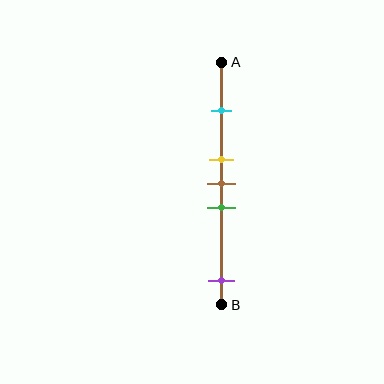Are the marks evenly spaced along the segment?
No, the marks are not evenly spaced.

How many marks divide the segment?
There are 5 marks dividing the segment.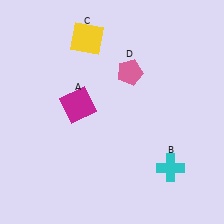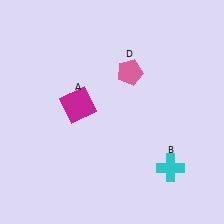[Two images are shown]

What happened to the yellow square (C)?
The yellow square (C) was removed in Image 2. It was in the top-left area of Image 1.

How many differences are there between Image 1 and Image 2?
There is 1 difference between the two images.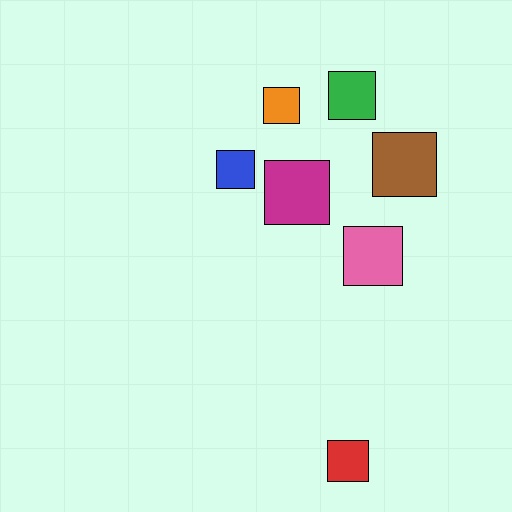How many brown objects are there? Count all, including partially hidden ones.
There is 1 brown object.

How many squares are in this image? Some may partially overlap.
There are 7 squares.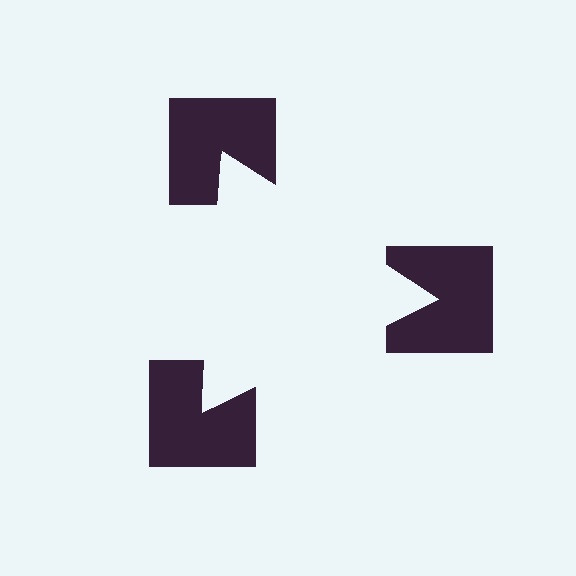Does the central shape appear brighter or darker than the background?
It typically appears slightly brighter than the background, even though no actual brightness change is drawn.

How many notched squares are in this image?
There are 3 — one at each vertex of the illusory triangle.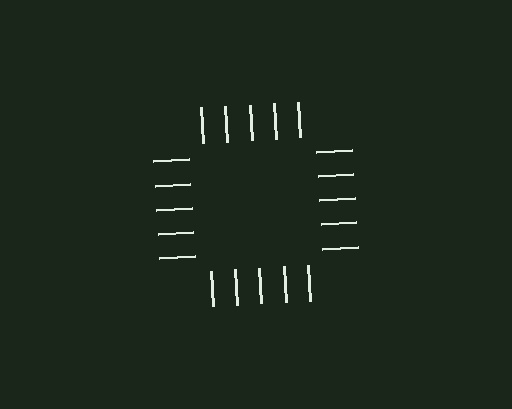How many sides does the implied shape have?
4 sides — the line-ends trace a square.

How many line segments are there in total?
20 — 5 along each of the 4 edges.